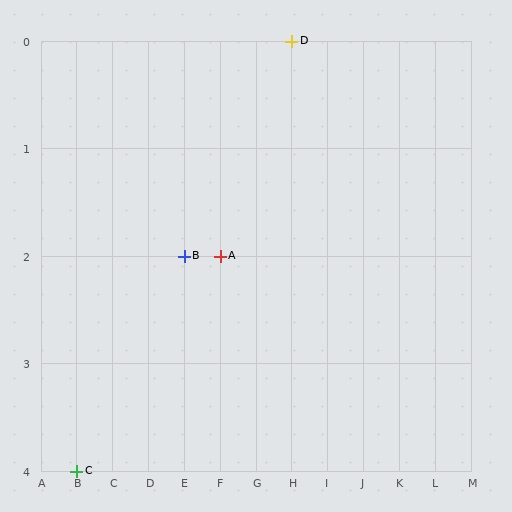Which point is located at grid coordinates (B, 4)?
Point C is at (B, 4).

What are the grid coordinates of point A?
Point A is at grid coordinates (F, 2).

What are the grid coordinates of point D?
Point D is at grid coordinates (H, 0).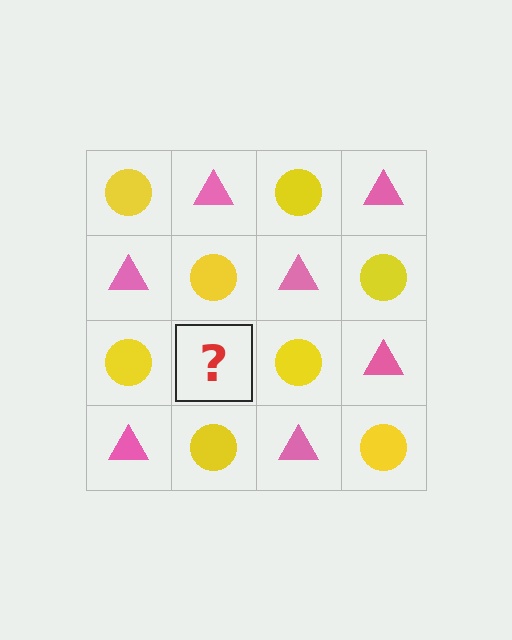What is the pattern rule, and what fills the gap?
The rule is that it alternates yellow circle and pink triangle in a checkerboard pattern. The gap should be filled with a pink triangle.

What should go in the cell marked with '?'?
The missing cell should contain a pink triangle.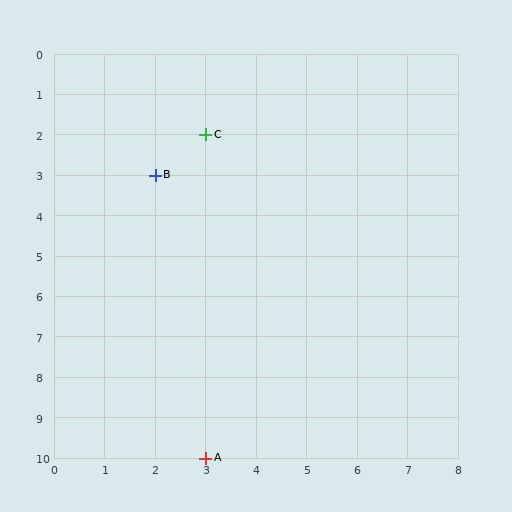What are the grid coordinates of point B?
Point B is at grid coordinates (2, 3).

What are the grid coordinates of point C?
Point C is at grid coordinates (3, 2).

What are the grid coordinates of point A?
Point A is at grid coordinates (3, 10).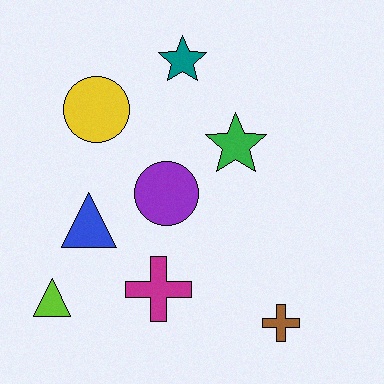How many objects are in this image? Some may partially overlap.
There are 8 objects.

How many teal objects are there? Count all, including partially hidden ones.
There is 1 teal object.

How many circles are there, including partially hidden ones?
There are 2 circles.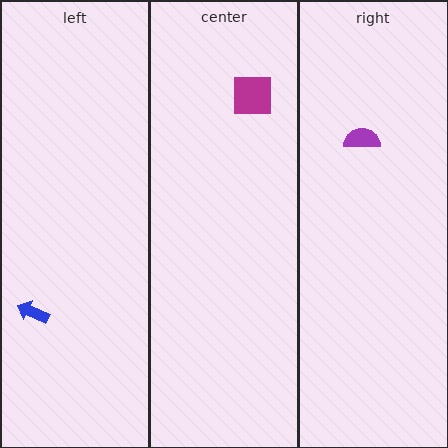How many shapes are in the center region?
1.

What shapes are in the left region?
The blue arrow.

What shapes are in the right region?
The purple semicircle.